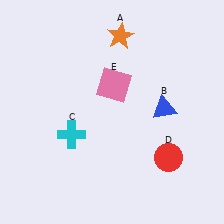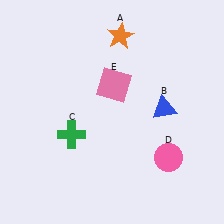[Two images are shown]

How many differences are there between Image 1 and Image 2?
There are 2 differences between the two images.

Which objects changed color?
C changed from cyan to green. D changed from red to pink.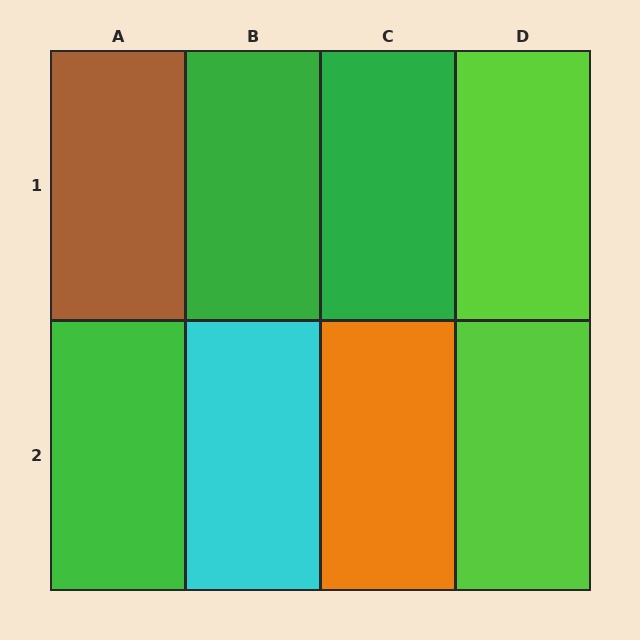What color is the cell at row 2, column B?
Cyan.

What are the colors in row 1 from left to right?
Brown, green, green, lime.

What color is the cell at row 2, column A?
Green.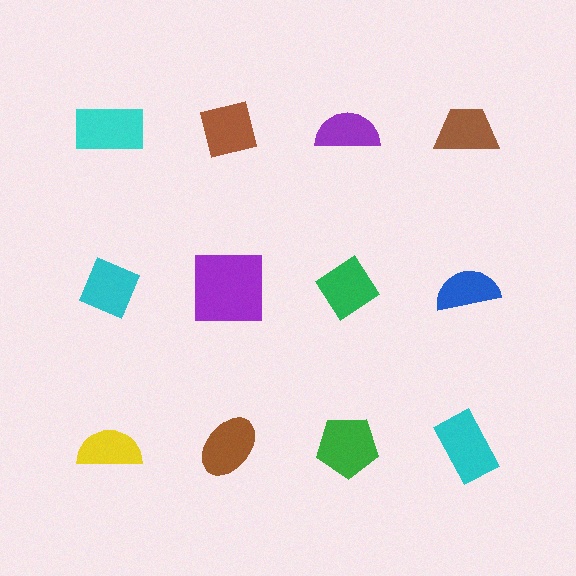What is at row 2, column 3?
A green diamond.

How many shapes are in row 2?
4 shapes.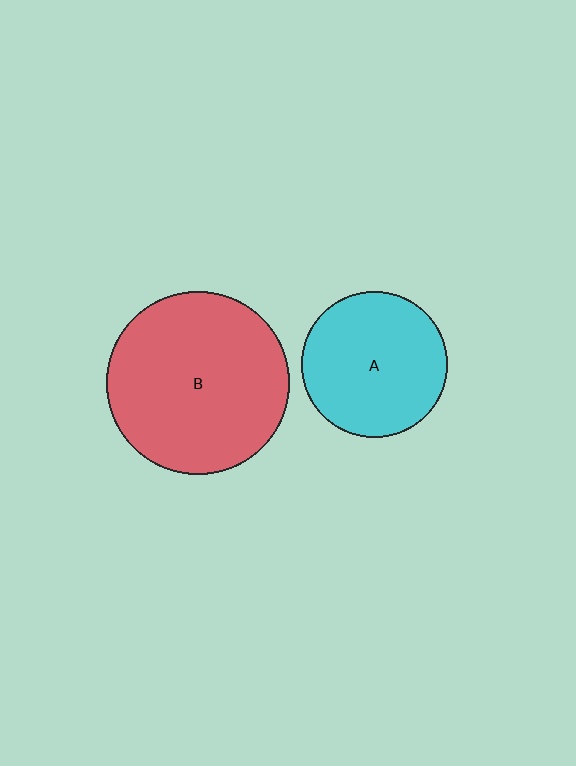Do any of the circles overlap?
No, none of the circles overlap.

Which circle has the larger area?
Circle B (red).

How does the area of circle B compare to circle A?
Approximately 1.6 times.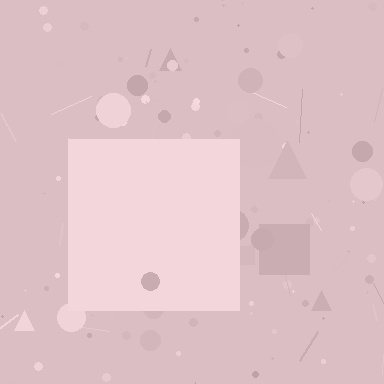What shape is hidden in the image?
A square is hidden in the image.